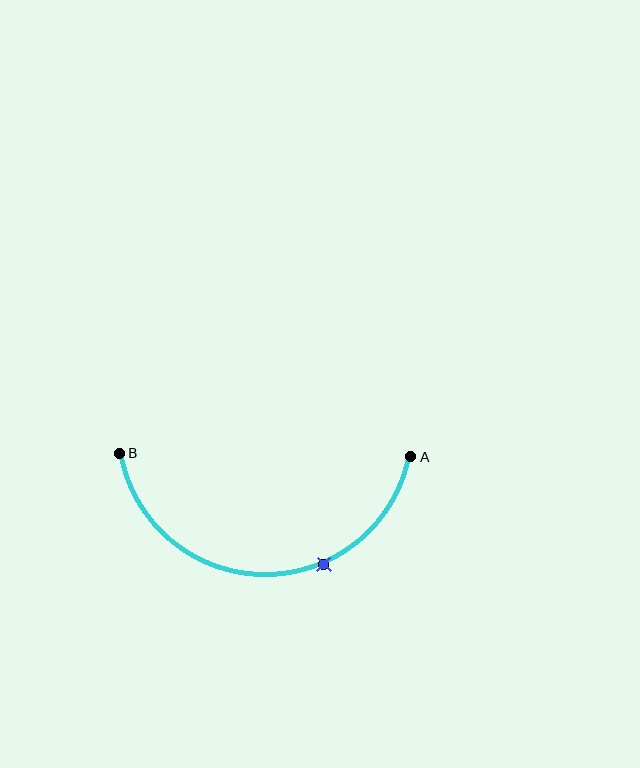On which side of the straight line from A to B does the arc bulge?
The arc bulges below the straight line connecting A and B.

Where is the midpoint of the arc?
The arc midpoint is the point on the curve farthest from the straight line joining A and B. It sits below that line.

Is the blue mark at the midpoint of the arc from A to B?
No. The blue mark lies on the arc but is closer to endpoint A. The arc midpoint would be at the point on the curve equidistant along the arc from both A and B.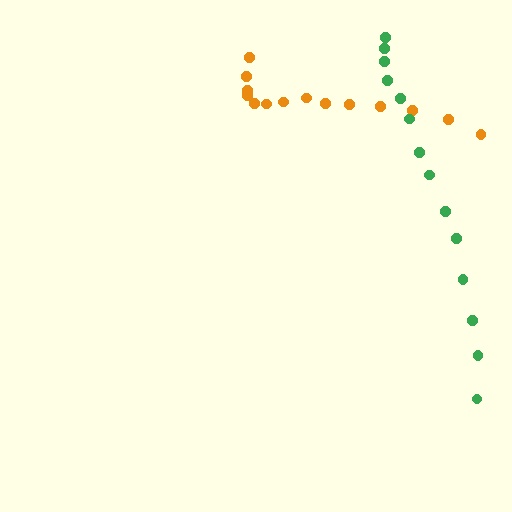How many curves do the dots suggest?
There are 2 distinct paths.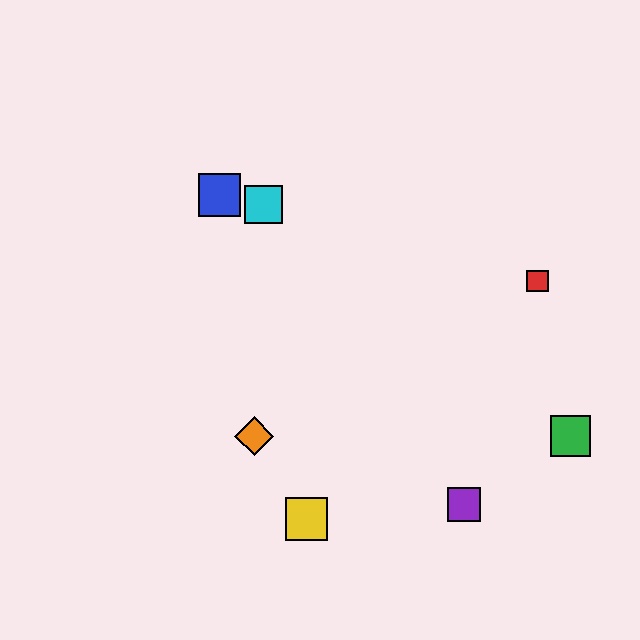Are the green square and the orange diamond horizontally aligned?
Yes, both are at y≈436.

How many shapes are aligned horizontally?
2 shapes (the green square, the orange diamond) are aligned horizontally.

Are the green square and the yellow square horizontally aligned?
No, the green square is at y≈436 and the yellow square is at y≈519.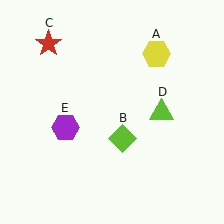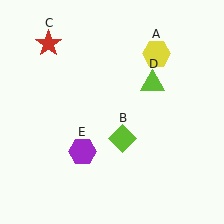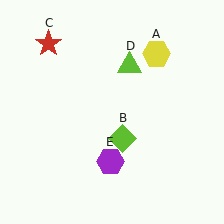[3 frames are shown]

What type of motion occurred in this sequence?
The lime triangle (object D), purple hexagon (object E) rotated counterclockwise around the center of the scene.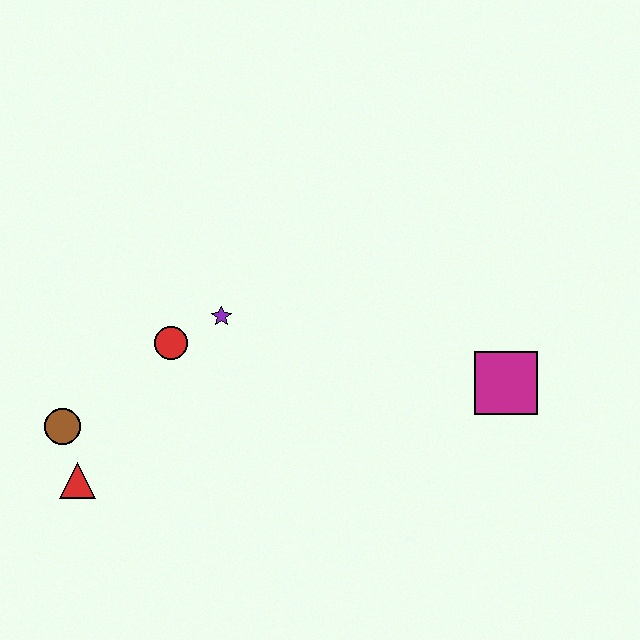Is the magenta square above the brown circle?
Yes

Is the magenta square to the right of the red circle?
Yes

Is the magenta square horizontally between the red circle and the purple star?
No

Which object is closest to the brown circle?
The red triangle is closest to the brown circle.